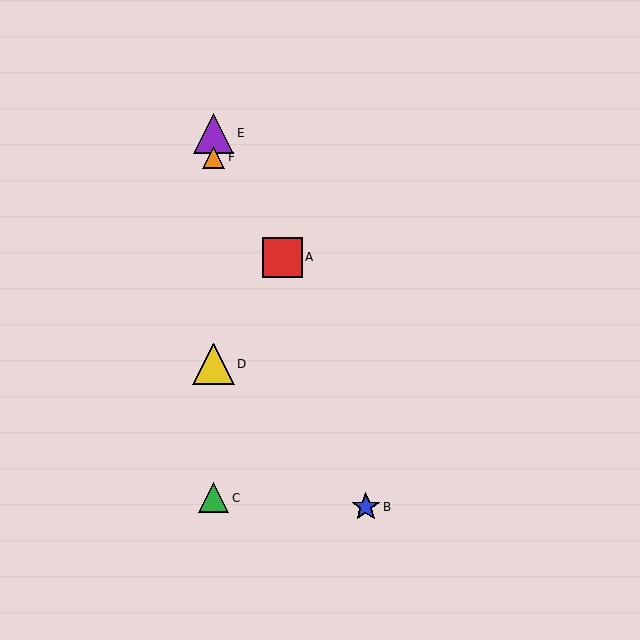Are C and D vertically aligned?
Yes, both are at x≈214.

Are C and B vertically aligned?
No, C is at x≈214 and B is at x≈366.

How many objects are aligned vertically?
4 objects (C, D, E, F) are aligned vertically.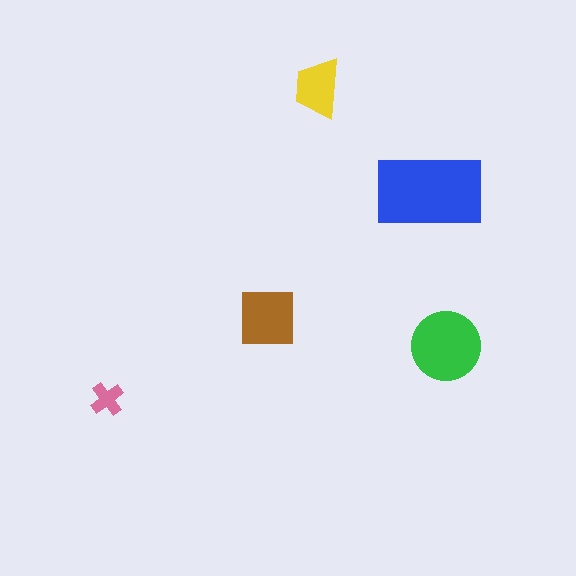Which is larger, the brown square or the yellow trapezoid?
The brown square.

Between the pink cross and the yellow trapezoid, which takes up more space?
The yellow trapezoid.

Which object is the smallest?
The pink cross.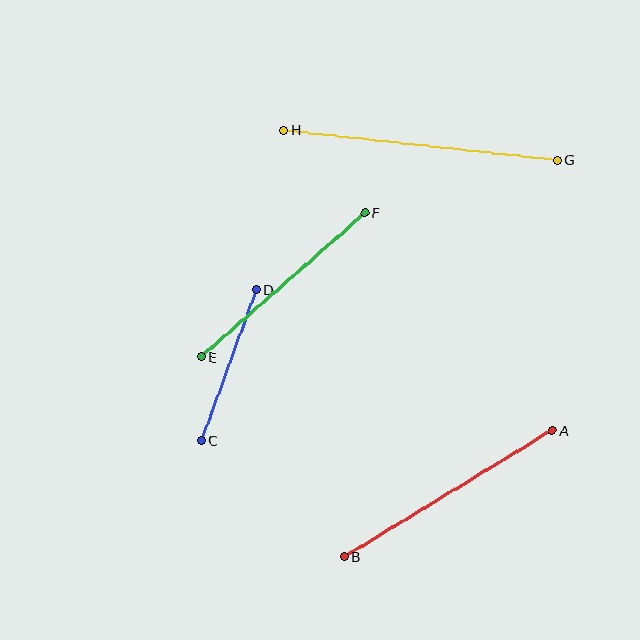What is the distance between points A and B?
The distance is approximately 243 pixels.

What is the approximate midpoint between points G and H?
The midpoint is at approximately (421, 145) pixels.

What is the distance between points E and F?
The distance is approximately 218 pixels.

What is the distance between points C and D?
The distance is approximately 160 pixels.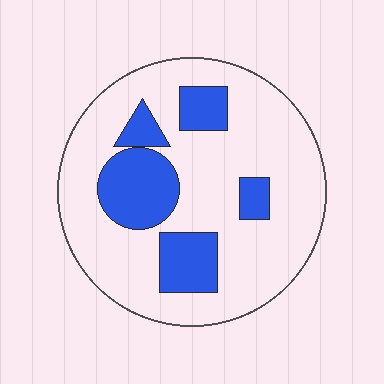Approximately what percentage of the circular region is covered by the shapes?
Approximately 25%.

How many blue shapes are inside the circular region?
5.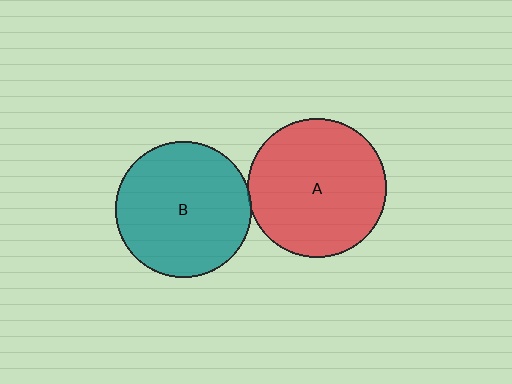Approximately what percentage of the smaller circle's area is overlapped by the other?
Approximately 5%.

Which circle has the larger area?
Circle A (red).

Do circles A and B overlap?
Yes.